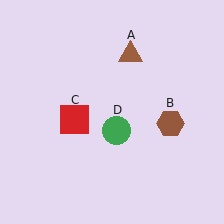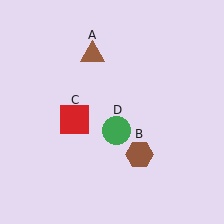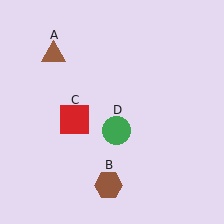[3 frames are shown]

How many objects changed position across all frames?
2 objects changed position: brown triangle (object A), brown hexagon (object B).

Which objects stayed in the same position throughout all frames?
Red square (object C) and green circle (object D) remained stationary.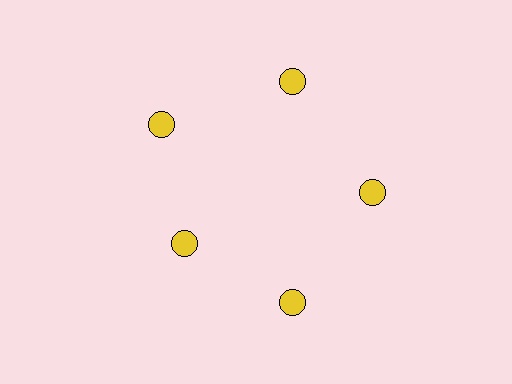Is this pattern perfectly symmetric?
No. The 5 yellow circles are arranged in a ring, but one element near the 8 o'clock position is pulled inward toward the center, breaking the 5-fold rotational symmetry.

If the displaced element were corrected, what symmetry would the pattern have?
It would have 5-fold rotational symmetry — the pattern would map onto itself every 72 degrees.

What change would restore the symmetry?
The symmetry would be restored by moving it outward, back onto the ring so that all 5 circles sit at equal angles and equal distance from the center.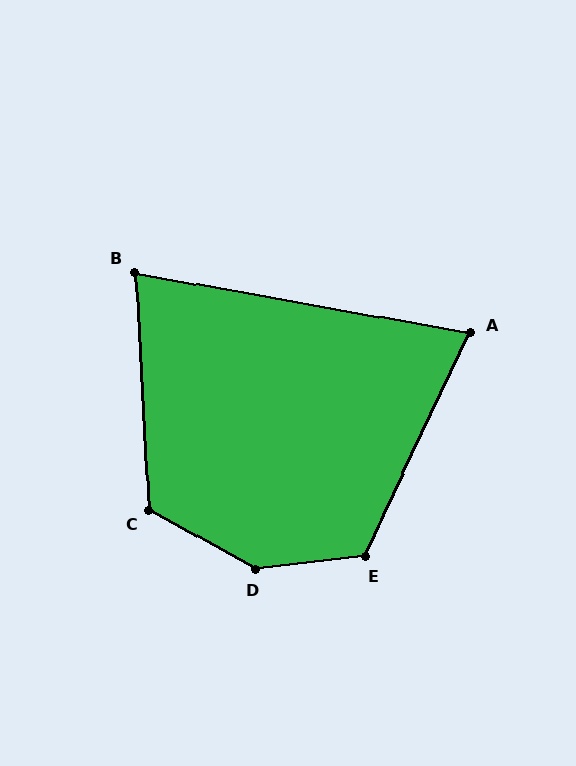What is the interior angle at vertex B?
Approximately 77 degrees (acute).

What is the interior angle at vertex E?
Approximately 122 degrees (obtuse).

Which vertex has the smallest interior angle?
A, at approximately 75 degrees.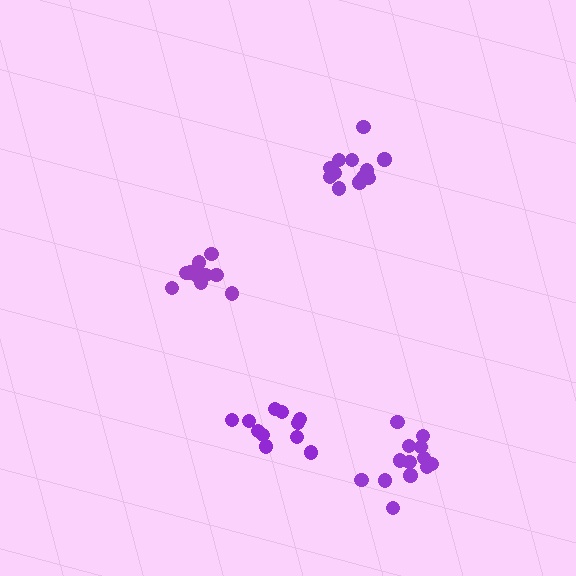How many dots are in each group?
Group 1: 11 dots, Group 2: 13 dots, Group 3: 12 dots, Group 4: 10 dots (46 total).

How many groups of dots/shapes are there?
There are 4 groups.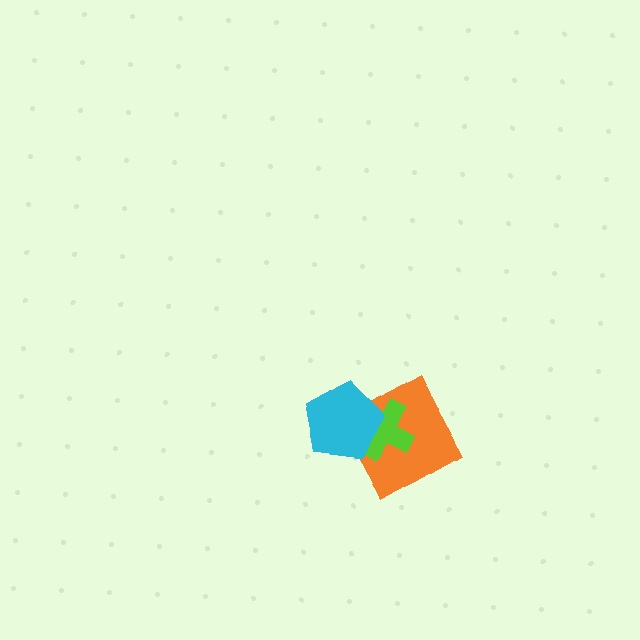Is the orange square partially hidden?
Yes, it is partially covered by another shape.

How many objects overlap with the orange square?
2 objects overlap with the orange square.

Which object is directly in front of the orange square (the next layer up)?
The lime cross is directly in front of the orange square.